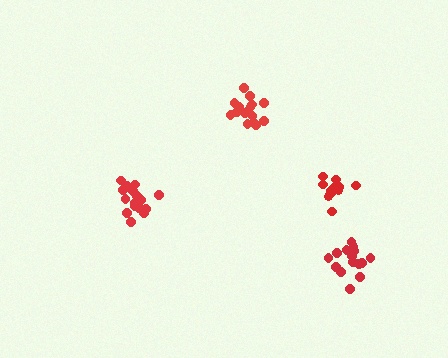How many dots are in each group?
Group 1: 16 dots, Group 2: 17 dots, Group 3: 16 dots, Group 4: 11 dots (60 total).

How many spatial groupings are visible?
There are 4 spatial groupings.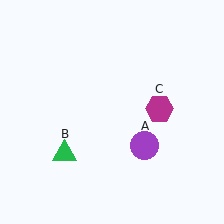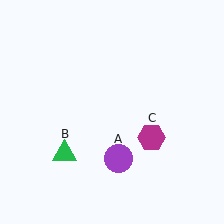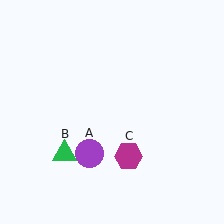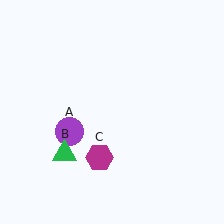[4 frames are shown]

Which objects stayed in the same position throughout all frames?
Green triangle (object B) remained stationary.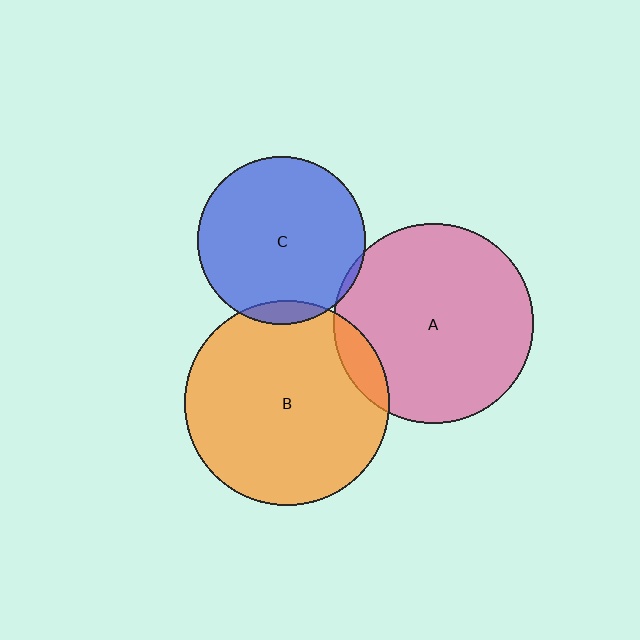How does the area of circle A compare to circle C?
Approximately 1.4 times.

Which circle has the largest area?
Circle B (orange).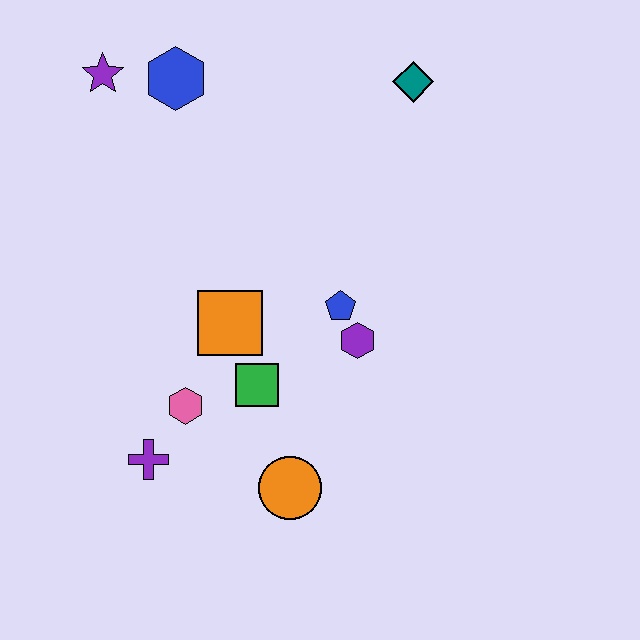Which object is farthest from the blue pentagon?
The purple star is farthest from the blue pentagon.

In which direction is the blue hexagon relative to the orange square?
The blue hexagon is above the orange square.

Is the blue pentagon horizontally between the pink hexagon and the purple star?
No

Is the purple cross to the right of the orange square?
No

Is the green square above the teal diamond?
No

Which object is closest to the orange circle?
The green square is closest to the orange circle.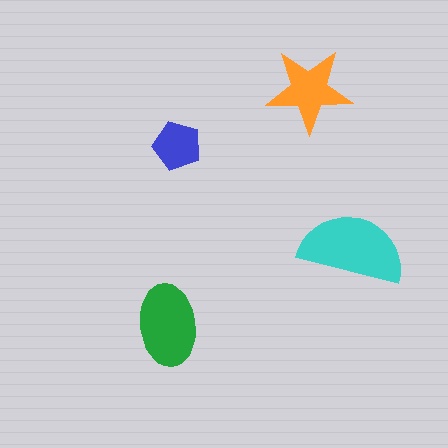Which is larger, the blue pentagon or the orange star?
The orange star.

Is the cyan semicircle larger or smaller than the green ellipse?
Larger.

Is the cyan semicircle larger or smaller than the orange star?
Larger.